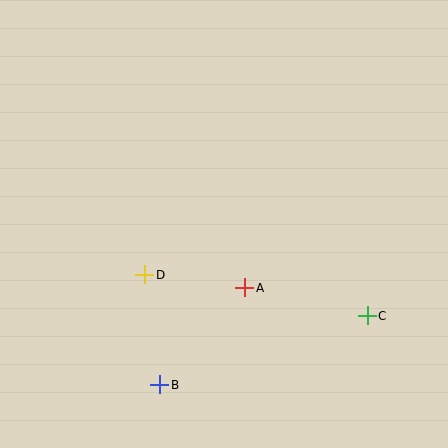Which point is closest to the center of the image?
Point A at (245, 288) is closest to the center.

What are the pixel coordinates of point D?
Point D is at (145, 275).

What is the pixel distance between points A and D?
The distance between A and D is 101 pixels.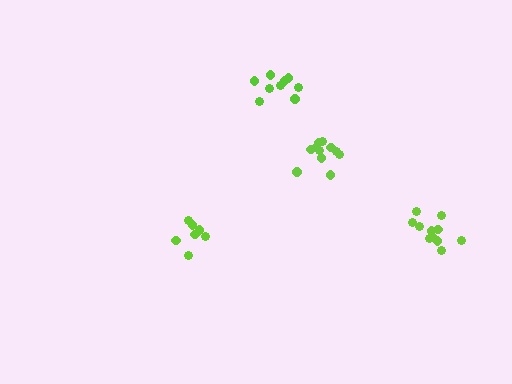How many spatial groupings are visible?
There are 4 spatial groupings.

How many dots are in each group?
Group 1: 7 dots, Group 2: 11 dots, Group 3: 11 dots, Group 4: 9 dots (38 total).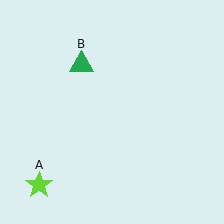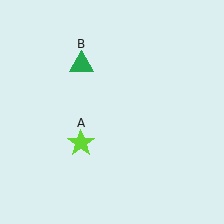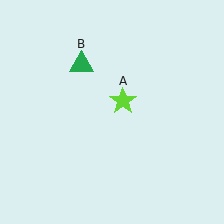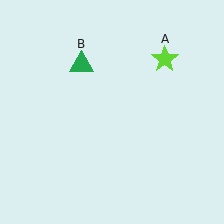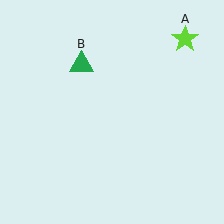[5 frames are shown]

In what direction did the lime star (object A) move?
The lime star (object A) moved up and to the right.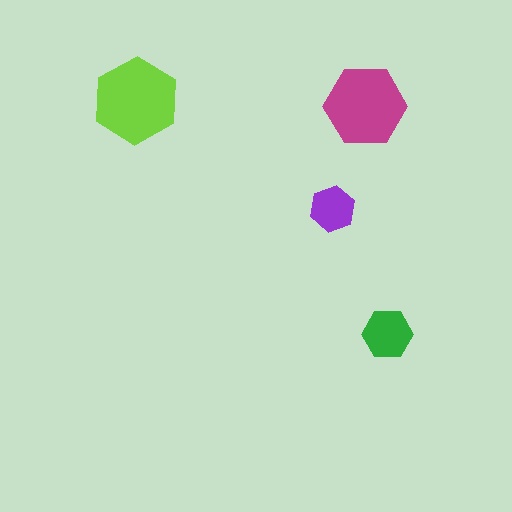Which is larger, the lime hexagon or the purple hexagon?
The lime one.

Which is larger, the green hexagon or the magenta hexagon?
The magenta one.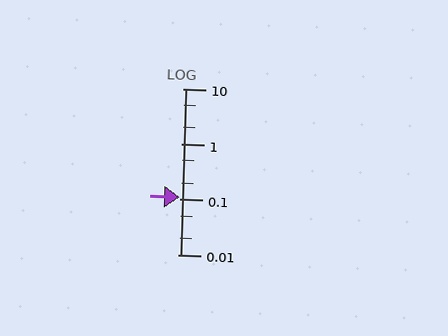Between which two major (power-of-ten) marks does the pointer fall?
The pointer is between 0.1 and 1.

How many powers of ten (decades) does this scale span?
The scale spans 3 decades, from 0.01 to 10.